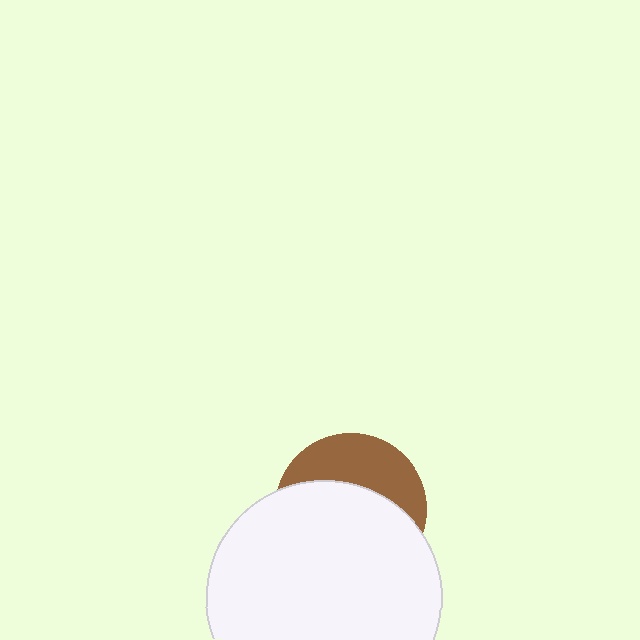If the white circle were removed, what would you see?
You would see the complete brown circle.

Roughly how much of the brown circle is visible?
A small part of it is visible (roughly 37%).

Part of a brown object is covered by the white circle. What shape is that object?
It is a circle.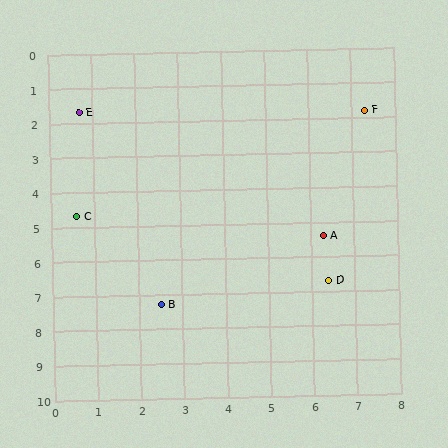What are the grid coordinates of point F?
Point F is at approximately (7.3, 1.8).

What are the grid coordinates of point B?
Point B is at approximately (2.5, 7.3).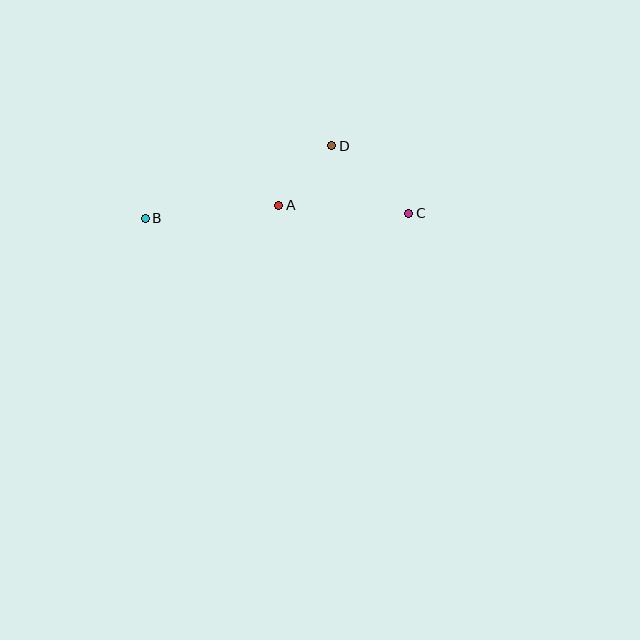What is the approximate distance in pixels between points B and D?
The distance between B and D is approximately 200 pixels.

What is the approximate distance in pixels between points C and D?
The distance between C and D is approximately 102 pixels.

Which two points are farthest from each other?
Points B and C are farthest from each other.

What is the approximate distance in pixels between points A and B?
The distance between A and B is approximately 134 pixels.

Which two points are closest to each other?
Points A and D are closest to each other.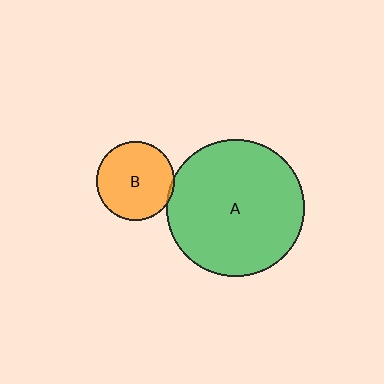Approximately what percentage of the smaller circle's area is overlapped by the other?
Approximately 5%.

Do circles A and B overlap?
Yes.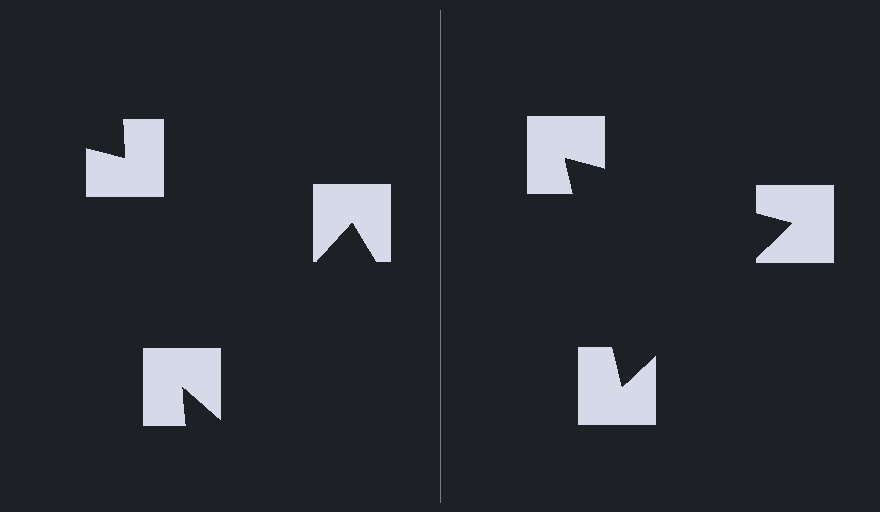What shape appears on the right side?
An illusory triangle.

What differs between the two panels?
The notched squares are positioned identically on both sides; only the wedge orientations differ. On the right they align to a triangle; on the left they are misaligned.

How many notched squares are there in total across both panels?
6 — 3 on each side.